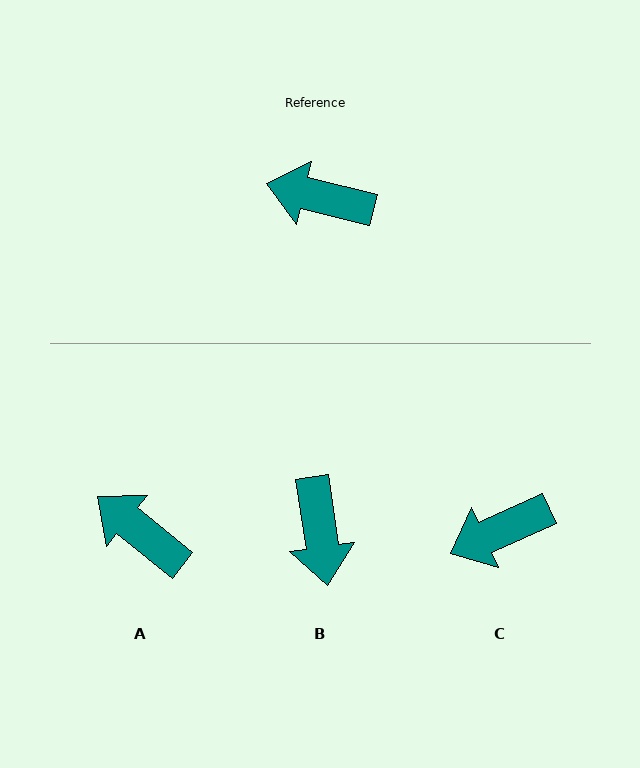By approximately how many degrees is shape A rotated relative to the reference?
Approximately 25 degrees clockwise.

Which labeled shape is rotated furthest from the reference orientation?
B, about 112 degrees away.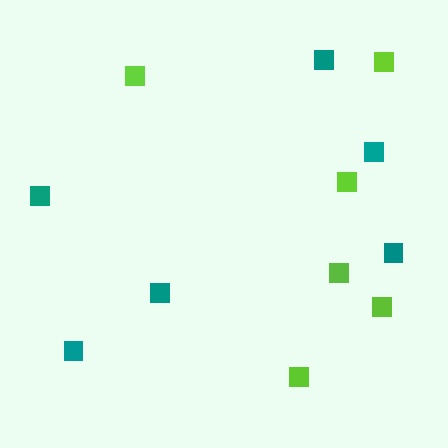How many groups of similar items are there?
There are 2 groups: one group of teal squares (6) and one group of lime squares (6).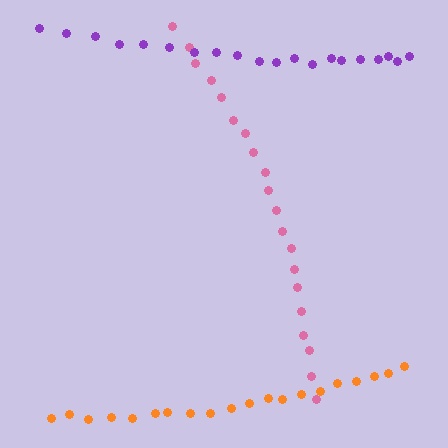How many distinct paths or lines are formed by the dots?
There are 3 distinct paths.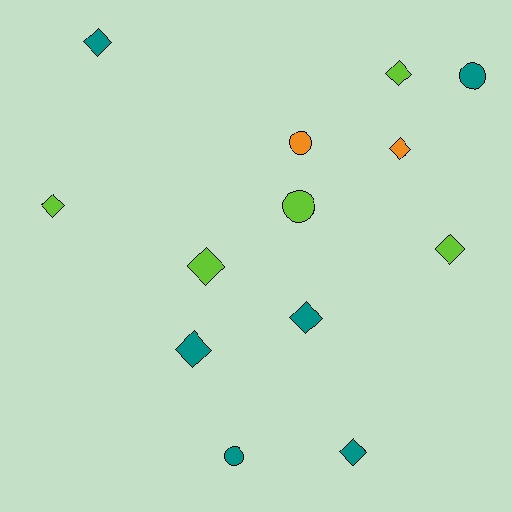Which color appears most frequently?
Teal, with 6 objects.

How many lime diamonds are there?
There are 4 lime diamonds.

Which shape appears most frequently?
Diamond, with 9 objects.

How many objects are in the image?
There are 13 objects.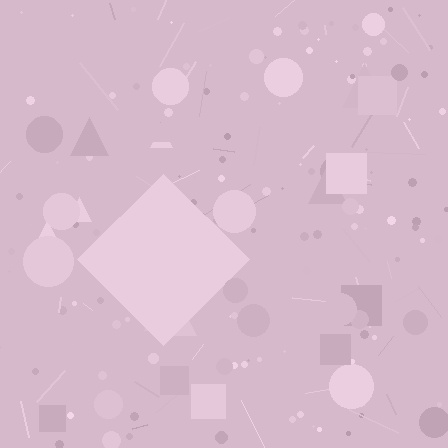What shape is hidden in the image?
A diamond is hidden in the image.